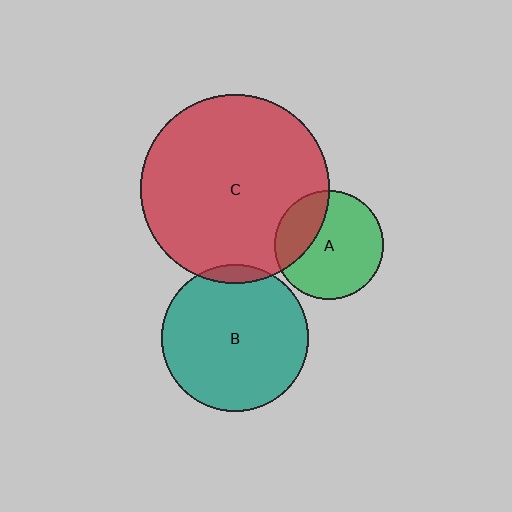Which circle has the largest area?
Circle C (red).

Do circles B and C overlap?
Yes.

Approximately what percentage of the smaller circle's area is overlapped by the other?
Approximately 5%.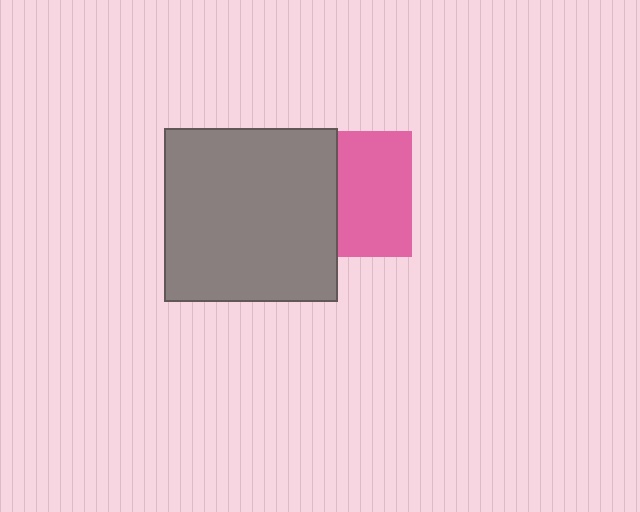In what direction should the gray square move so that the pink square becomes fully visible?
The gray square should move left. That is the shortest direction to clear the overlap and leave the pink square fully visible.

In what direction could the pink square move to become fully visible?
The pink square could move right. That would shift it out from behind the gray square entirely.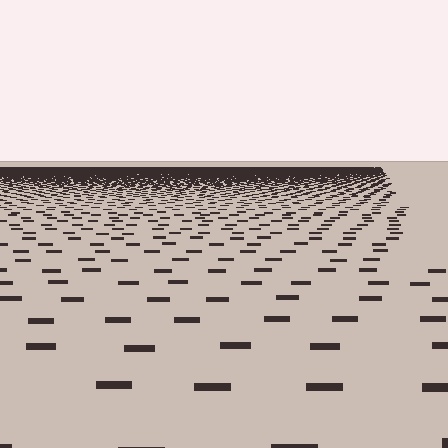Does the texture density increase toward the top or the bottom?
Density increases toward the top.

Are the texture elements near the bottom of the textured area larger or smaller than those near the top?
Larger. Near the bottom, elements are closer to the viewer and appear at a bigger on-screen size.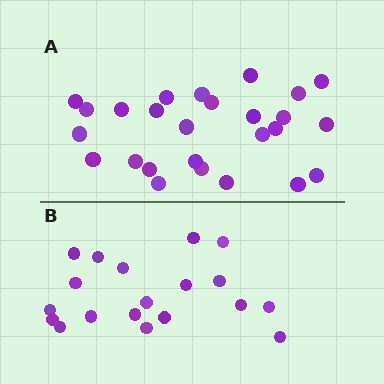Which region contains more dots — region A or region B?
Region A (the top region) has more dots.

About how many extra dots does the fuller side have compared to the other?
Region A has roughly 8 or so more dots than region B.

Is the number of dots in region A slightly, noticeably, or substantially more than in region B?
Region A has noticeably more, but not dramatically so. The ratio is roughly 1.4 to 1.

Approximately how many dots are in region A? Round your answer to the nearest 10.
About 30 dots. (The exact count is 26, which rounds to 30.)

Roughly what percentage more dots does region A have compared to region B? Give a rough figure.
About 35% more.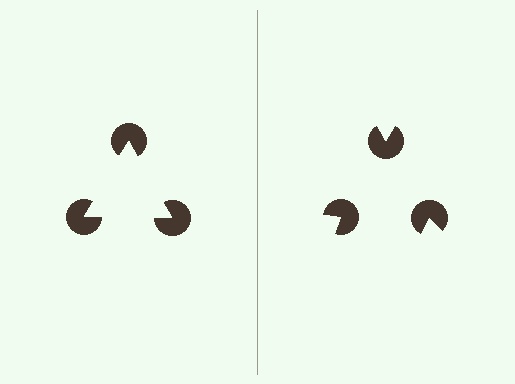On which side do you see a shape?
An illusory triangle appears on the left side. On the right side the wedge cuts are rotated, so no coherent shape forms.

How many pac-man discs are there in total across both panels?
6 — 3 on each side.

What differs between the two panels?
The pac-man discs are positioned identically on both sides; only the wedge orientations differ. On the left they align to a triangle; on the right they are misaligned.